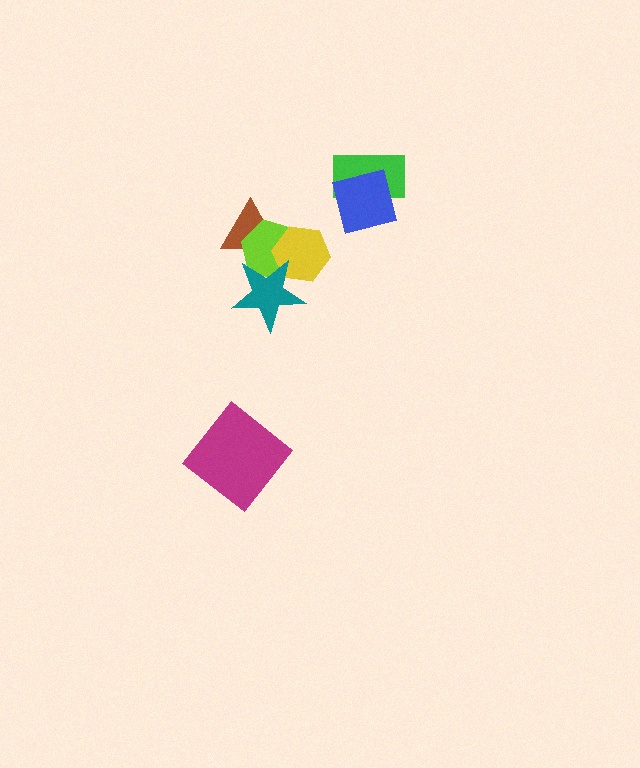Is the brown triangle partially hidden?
Yes, it is partially covered by another shape.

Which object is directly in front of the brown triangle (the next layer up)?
The lime hexagon is directly in front of the brown triangle.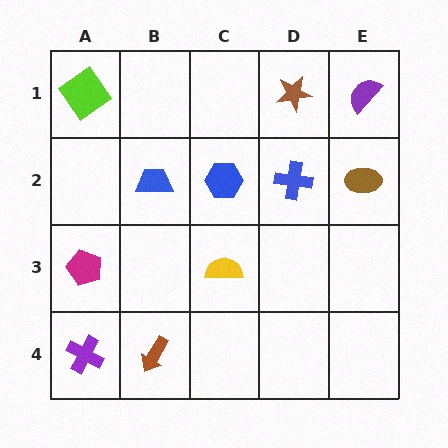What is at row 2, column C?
A blue hexagon.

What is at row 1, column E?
A purple semicircle.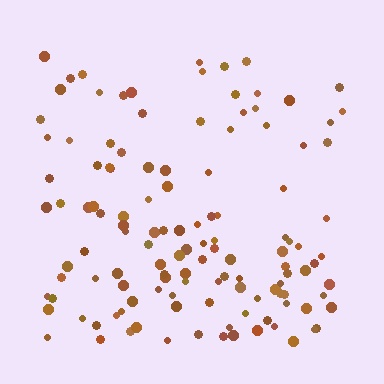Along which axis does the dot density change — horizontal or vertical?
Vertical.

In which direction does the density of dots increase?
From top to bottom, with the bottom side densest.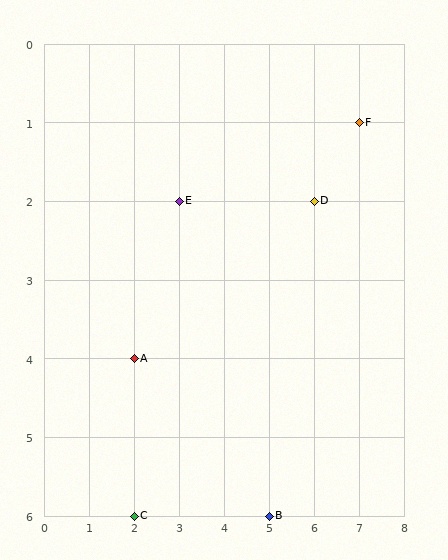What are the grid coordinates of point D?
Point D is at grid coordinates (6, 2).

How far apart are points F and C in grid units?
Points F and C are 5 columns and 5 rows apart (about 7.1 grid units diagonally).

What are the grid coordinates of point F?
Point F is at grid coordinates (7, 1).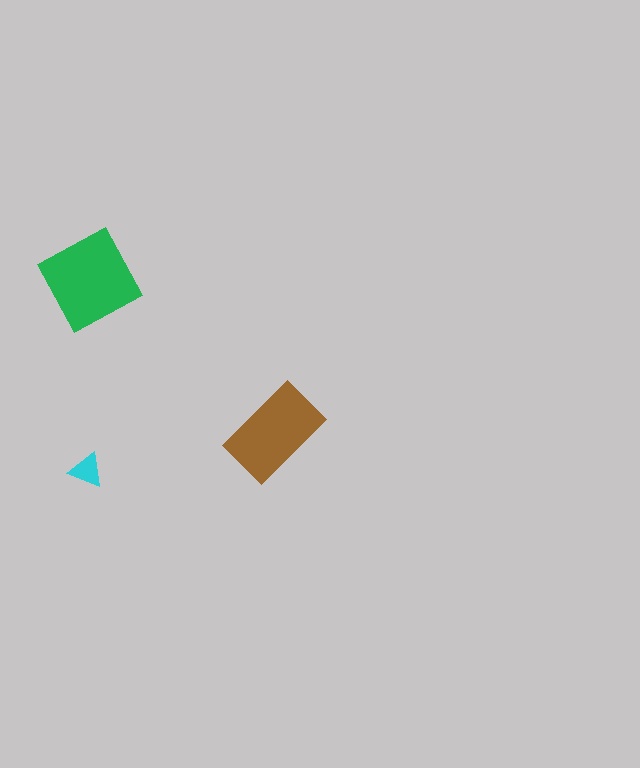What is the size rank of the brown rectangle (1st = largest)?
2nd.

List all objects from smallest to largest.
The cyan triangle, the brown rectangle, the green square.